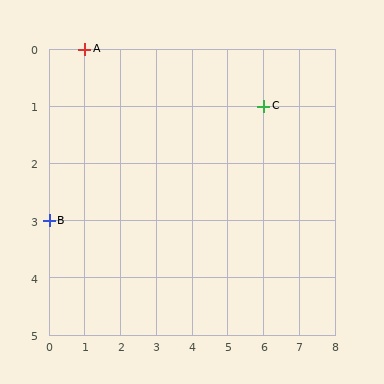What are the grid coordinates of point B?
Point B is at grid coordinates (0, 3).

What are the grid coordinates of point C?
Point C is at grid coordinates (6, 1).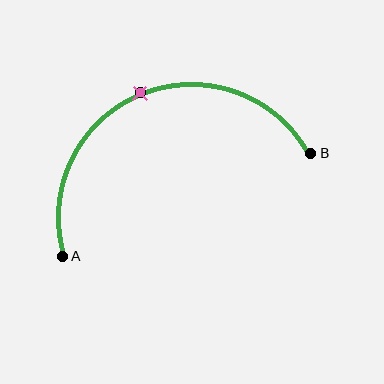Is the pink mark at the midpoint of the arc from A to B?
Yes. The pink mark lies on the arc at equal arc-length from both A and B — it is the arc midpoint.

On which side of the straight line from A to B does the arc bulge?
The arc bulges above the straight line connecting A and B.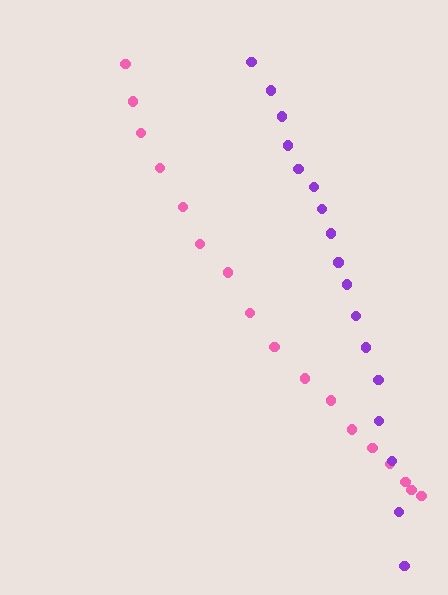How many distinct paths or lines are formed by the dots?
There are 2 distinct paths.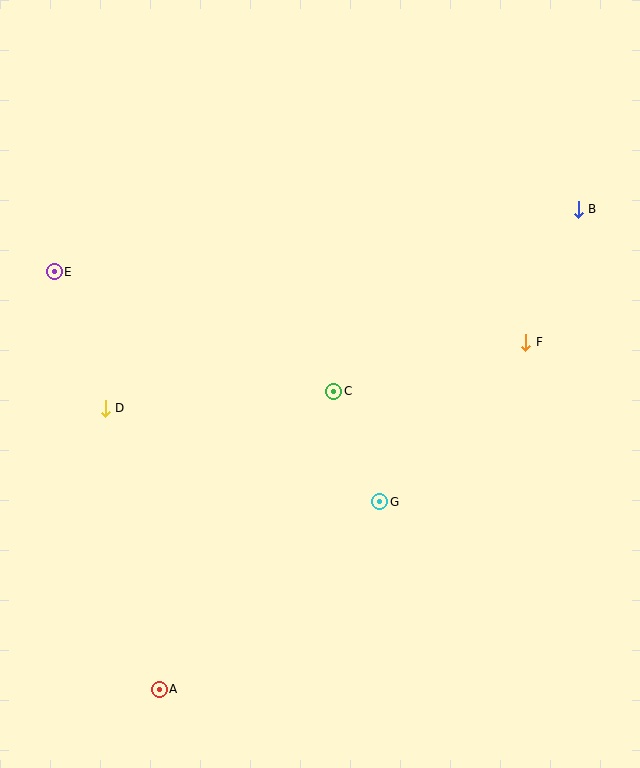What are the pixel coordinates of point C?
Point C is at (334, 391).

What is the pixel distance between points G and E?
The distance between G and E is 398 pixels.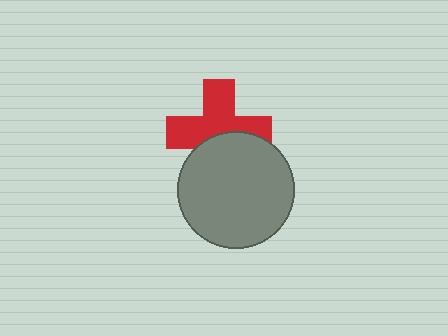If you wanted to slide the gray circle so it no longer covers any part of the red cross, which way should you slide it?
Slide it down — that is the most direct way to separate the two shapes.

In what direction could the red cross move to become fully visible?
The red cross could move up. That would shift it out from behind the gray circle entirely.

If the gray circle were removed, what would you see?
You would see the complete red cross.